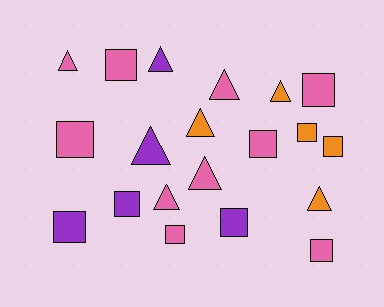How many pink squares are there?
There are 6 pink squares.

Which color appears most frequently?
Pink, with 10 objects.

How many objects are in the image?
There are 20 objects.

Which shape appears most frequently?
Square, with 11 objects.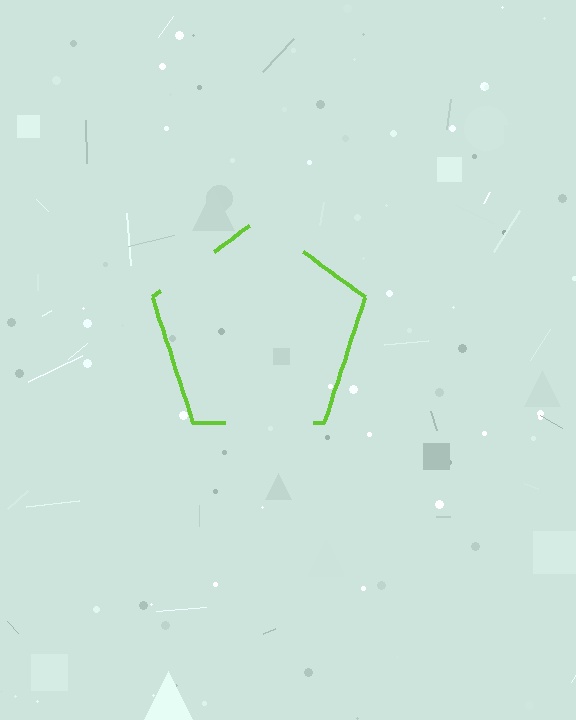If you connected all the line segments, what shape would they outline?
They would outline a pentagon.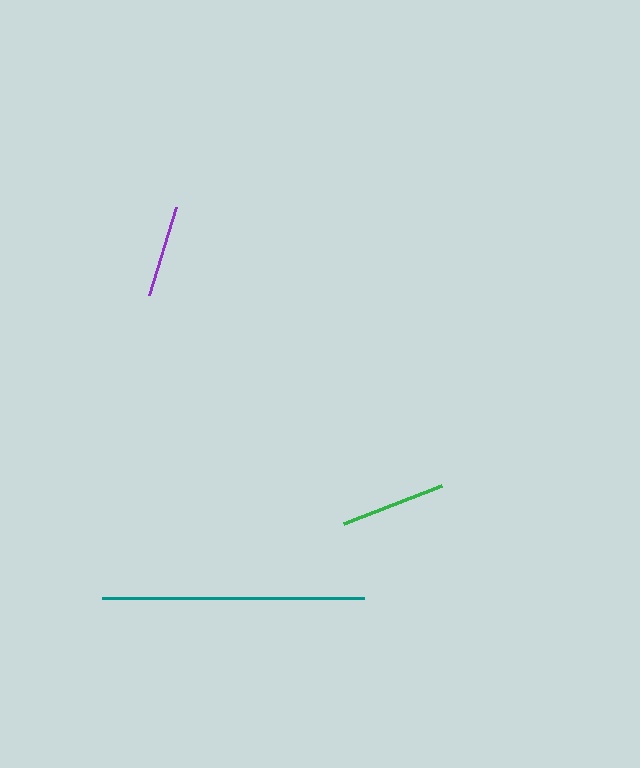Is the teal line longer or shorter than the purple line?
The teal line is longer than the purple line.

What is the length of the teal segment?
The teal segment is approximately 262 pixels long.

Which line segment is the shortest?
The purple line is the shortest at approximately 92 pixels.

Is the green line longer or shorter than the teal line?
The teal line is longer than the green line.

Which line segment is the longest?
The teal line is the longest at approximately 262 pixels.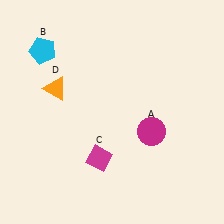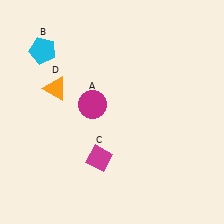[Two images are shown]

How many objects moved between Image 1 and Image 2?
1 object moved between the two images.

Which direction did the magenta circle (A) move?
The magenta circle (A) moved left.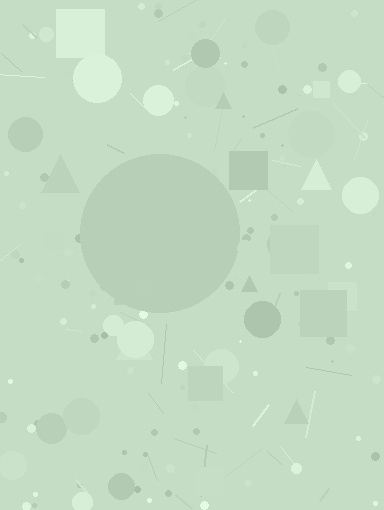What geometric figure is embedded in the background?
A circle is embedded in the background.